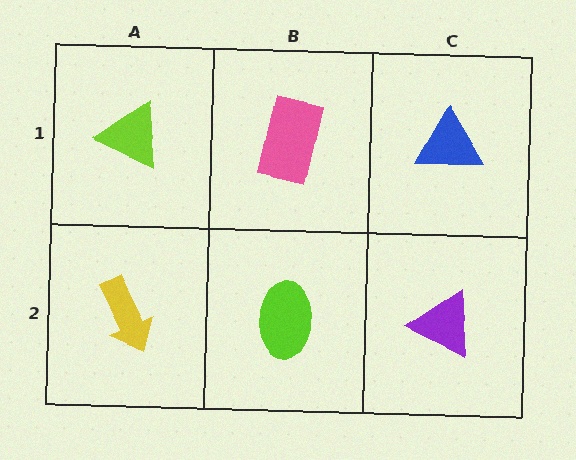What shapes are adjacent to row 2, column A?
A lime triangle (row 1, column A), a lime ellipse (row 2, column B).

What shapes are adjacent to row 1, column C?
A purple triangle (row 2, column C), a pink rectangle (row 1, column B).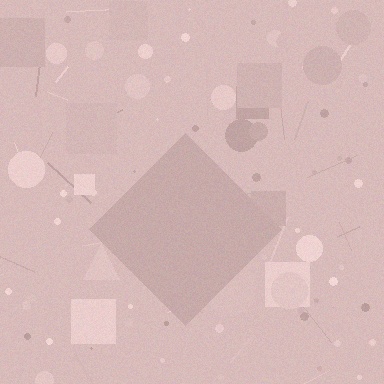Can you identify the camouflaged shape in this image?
The camouflaged shape is a diamond.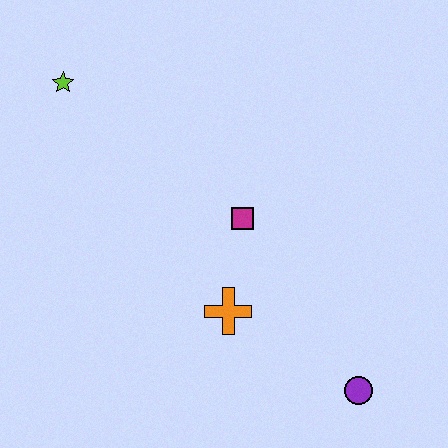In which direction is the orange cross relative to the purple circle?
The orange cross is to the left of the purple circle.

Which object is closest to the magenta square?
The orange cross is closest to the magenta square.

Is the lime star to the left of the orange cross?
Yes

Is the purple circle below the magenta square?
Yes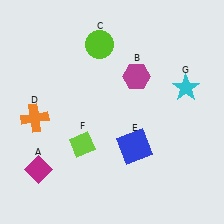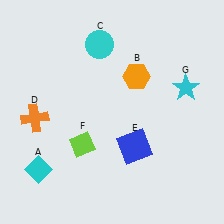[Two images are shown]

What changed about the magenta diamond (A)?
In Image 1, A is magenta. In Image 2, it changed to cyan.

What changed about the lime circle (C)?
In Image 1, C is lime. In Image 2, it changed to cyan.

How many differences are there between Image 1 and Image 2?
There are 3 differences between the two images.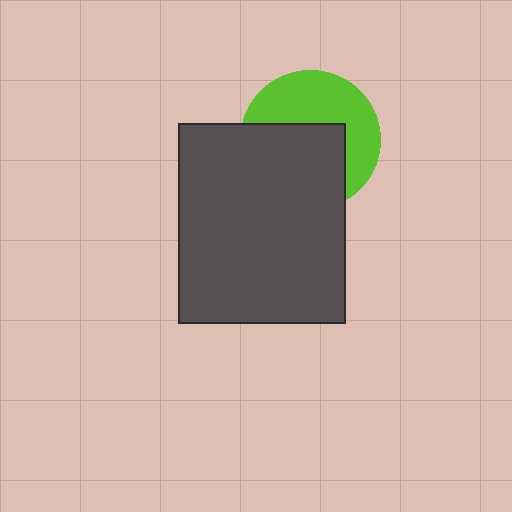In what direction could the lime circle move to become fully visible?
The lime circle could move up. That would shift it out from behind the dark gray rectangle entirely.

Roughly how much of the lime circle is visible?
About half of it is visible (roughly 49%).